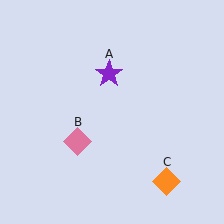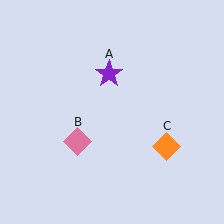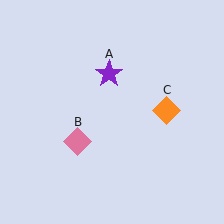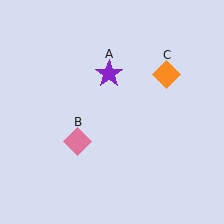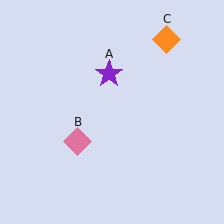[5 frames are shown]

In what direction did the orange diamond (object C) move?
The orange diamond (object C) moved up.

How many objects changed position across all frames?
1 object changed position: orange diamond (object C).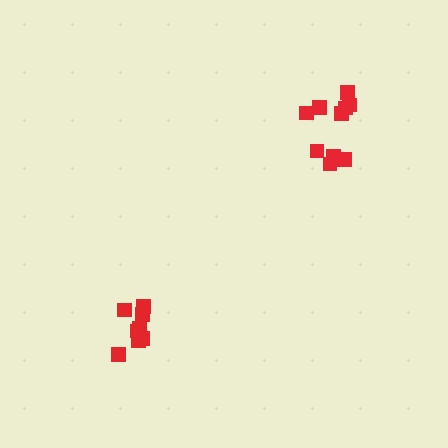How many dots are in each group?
Group 1: 8 dots, Group 2: 10 dots (18 total).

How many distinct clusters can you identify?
There are 2 distinct clusters.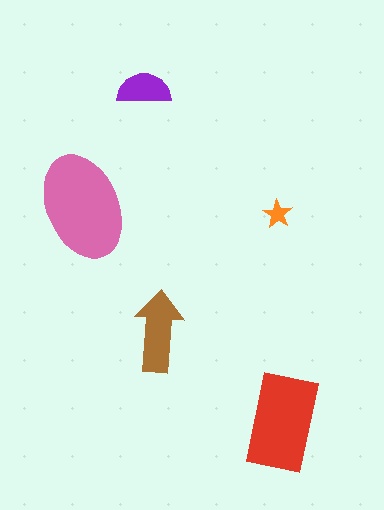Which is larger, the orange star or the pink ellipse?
The pink ellipse.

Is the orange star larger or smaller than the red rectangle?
Smaller.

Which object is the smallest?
The orange star.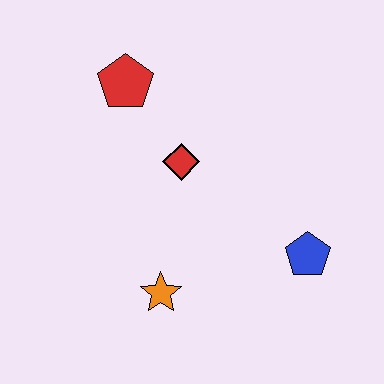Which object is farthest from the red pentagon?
The blue pentagon is farthest from the red pentagon.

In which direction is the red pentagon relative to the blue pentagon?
The red pentagon is to the left of the blue pentagon.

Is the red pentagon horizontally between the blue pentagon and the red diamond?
No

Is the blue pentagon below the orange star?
No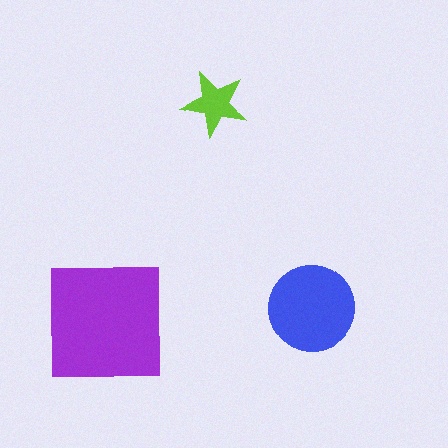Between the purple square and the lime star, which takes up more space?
The purple square.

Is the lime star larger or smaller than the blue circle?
Smaller.